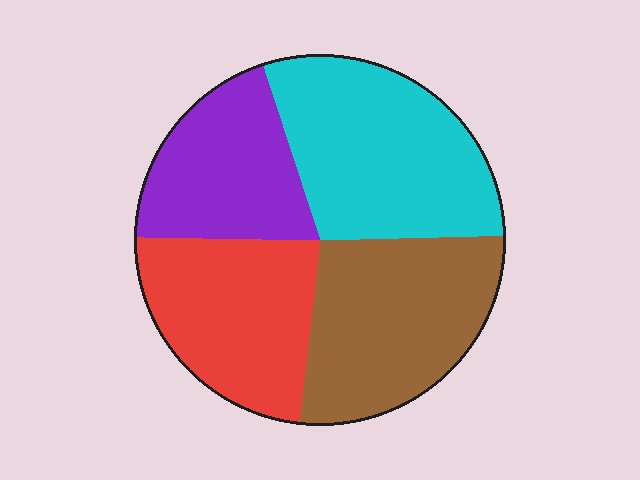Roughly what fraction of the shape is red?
Red takes up less than a quarter of the shape.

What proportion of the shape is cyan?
Cyan covers roughly 30% of the shape.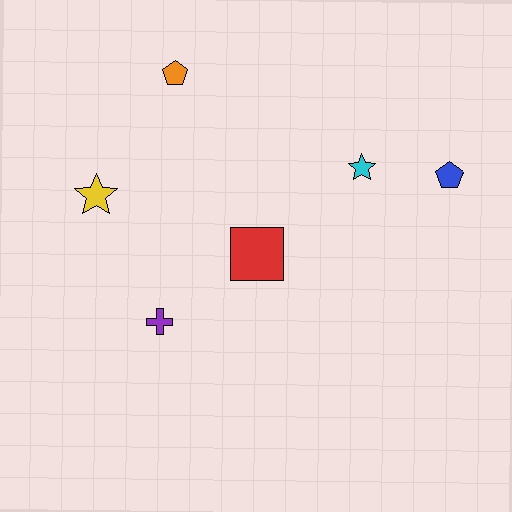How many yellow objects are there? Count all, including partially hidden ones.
There is 1 yellow object.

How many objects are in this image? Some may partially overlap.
There are 6 objects.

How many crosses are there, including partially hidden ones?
There is 1 cross.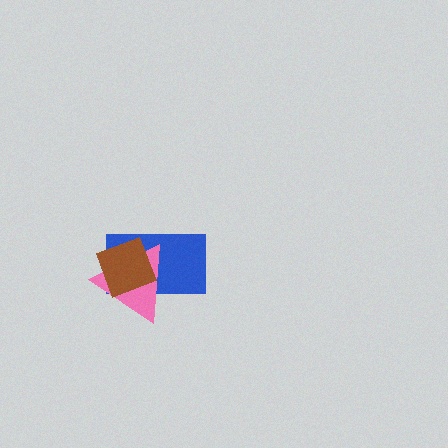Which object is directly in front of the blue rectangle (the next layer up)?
The pink triangle is directly in front of the blue rectangle.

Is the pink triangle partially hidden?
Yes, it is partially covered by another shape.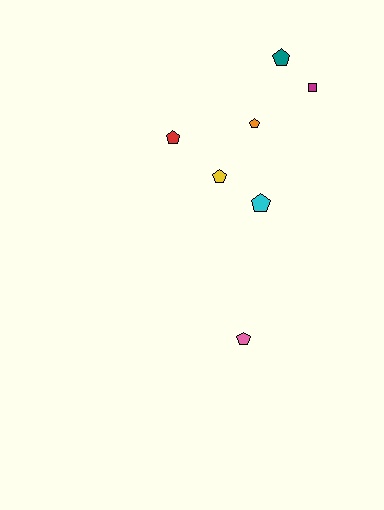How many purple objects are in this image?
There are no purple objects.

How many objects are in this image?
There are 7 objects.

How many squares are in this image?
There is 1 square.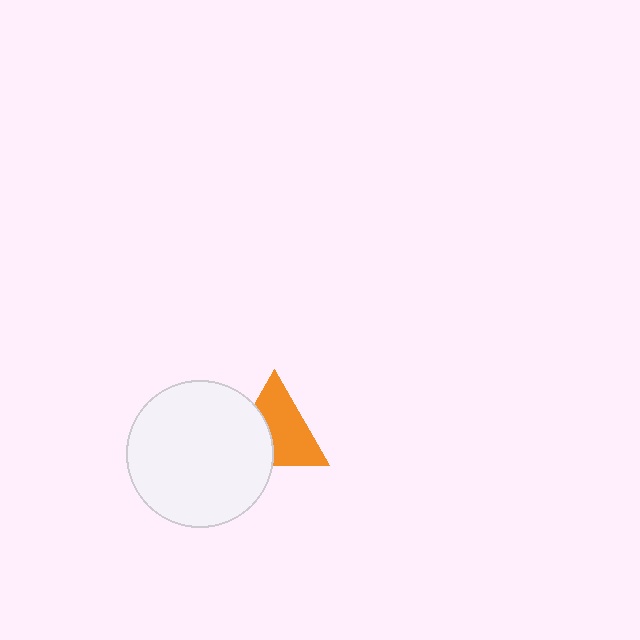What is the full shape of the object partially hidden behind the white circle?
The partially hidden object is an orange triangle.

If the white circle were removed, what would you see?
You would see the complete orange triangle.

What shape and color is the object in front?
The object in front is a white circle.